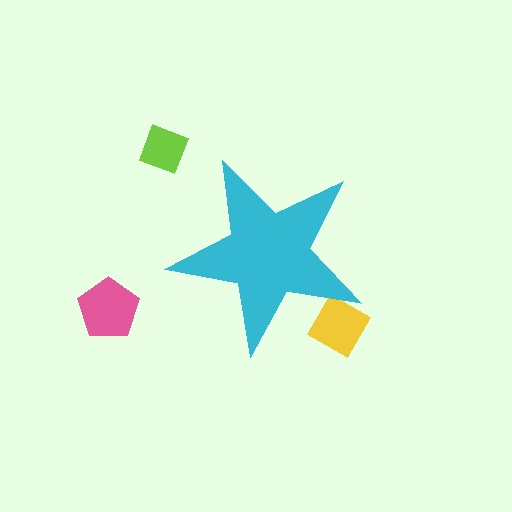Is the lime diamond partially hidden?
No, the lime diamond is fully visible.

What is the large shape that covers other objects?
A cyan star.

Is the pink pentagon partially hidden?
No, the pink pentagon is fully visible.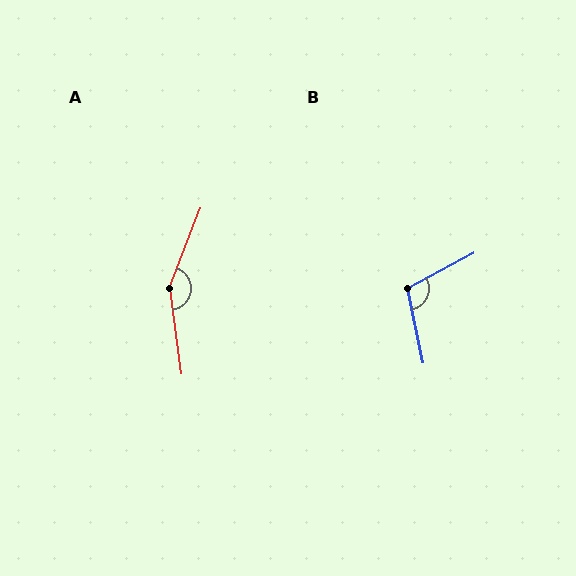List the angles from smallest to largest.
B (106°), A (151°).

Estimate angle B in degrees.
Approximately 106 degrees.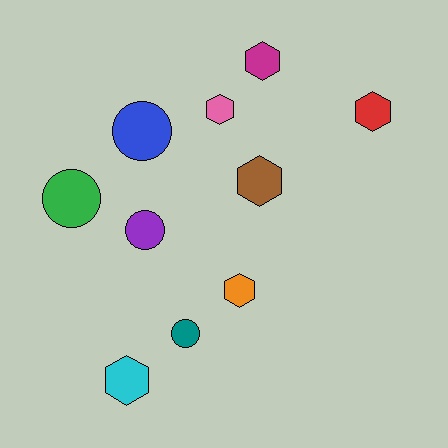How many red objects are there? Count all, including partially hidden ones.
There is 1 red object.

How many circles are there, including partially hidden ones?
There are 4 circles.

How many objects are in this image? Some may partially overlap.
There are 10 objects.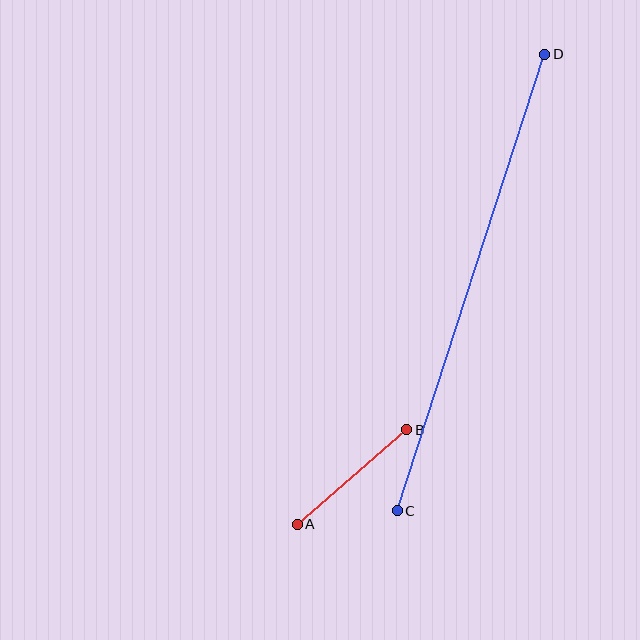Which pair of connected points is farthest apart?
Points C and D are farthest apart.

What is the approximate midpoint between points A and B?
The midpoint is at approximately (352, 477) pixels.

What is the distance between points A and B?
The distance is approximately 145 pixels.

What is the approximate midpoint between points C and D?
The midpoint is at approximately (471, 282) pixels.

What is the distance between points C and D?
The distance is approximately 480 pixels.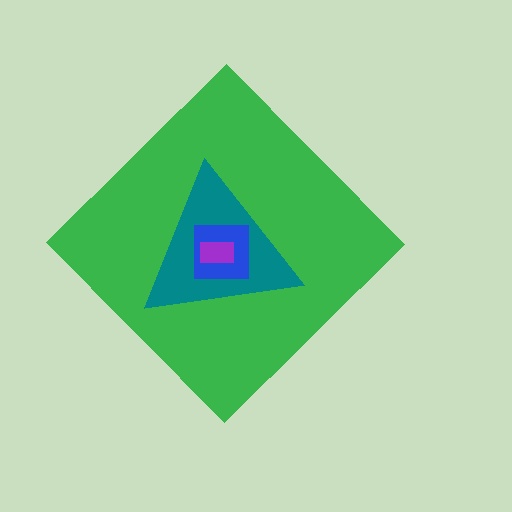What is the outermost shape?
The green diamond.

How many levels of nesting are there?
4.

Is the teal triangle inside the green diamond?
Yes.